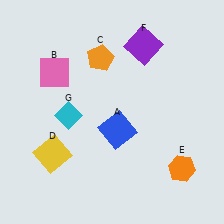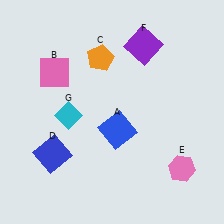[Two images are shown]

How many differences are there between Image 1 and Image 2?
There are 2 differences between the two images.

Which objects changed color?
D changed from yellow to blue. E changed from orange to pink.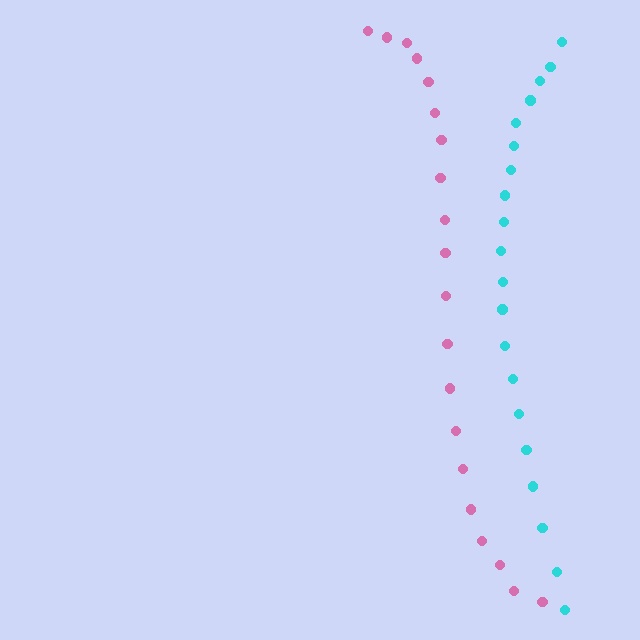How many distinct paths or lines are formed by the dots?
There are 2 distinct paths.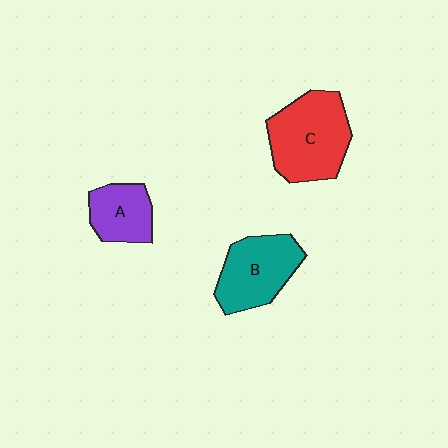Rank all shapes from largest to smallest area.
From largest to smallest: C (red), B (teal), A (purple).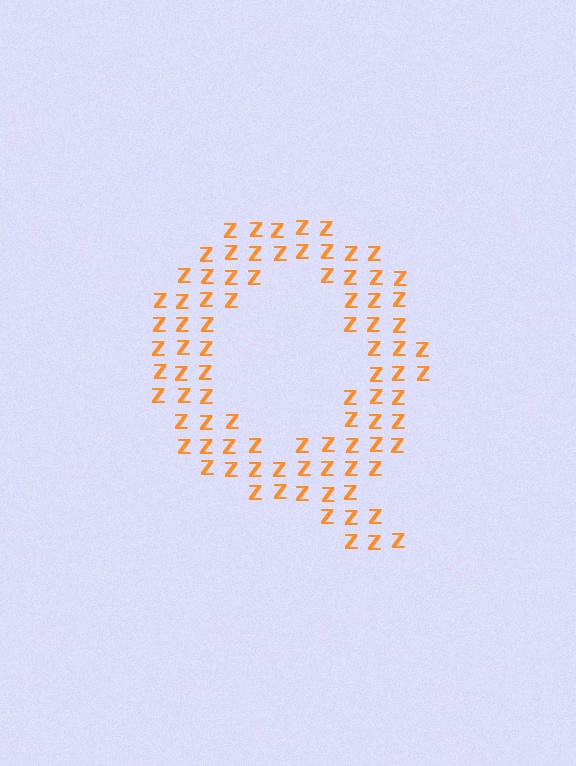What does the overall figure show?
The overall figure shows the letter Q.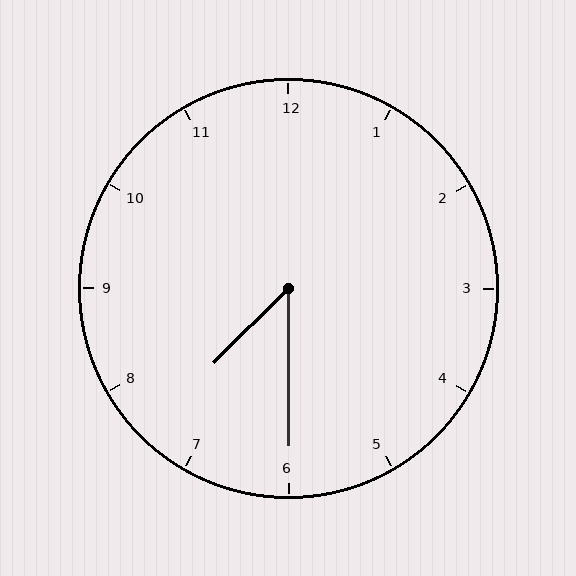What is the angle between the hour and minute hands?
Approximately 45 degrees.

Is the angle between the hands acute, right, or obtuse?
It is acute.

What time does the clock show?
7:30.